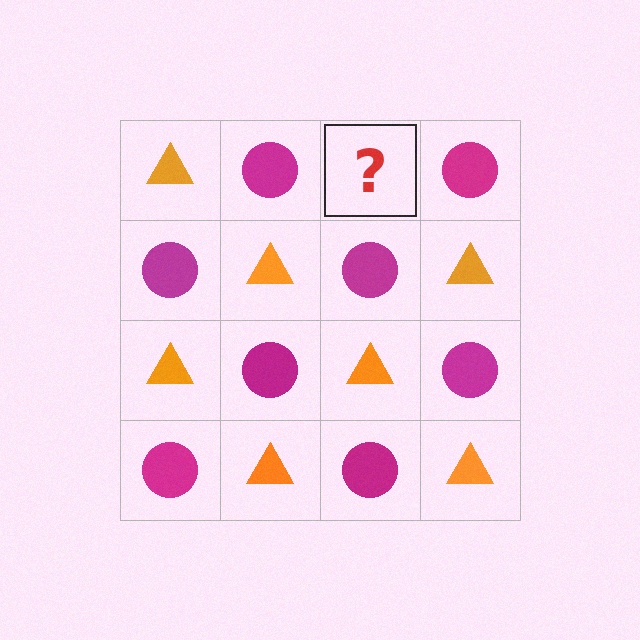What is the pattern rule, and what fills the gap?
The rule is that it alternates orange triangle and magenta circle in a checkerboard pattern. The gap should be filled with an orange triangle.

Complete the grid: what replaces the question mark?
The question mark should be replaced with an orange triangle.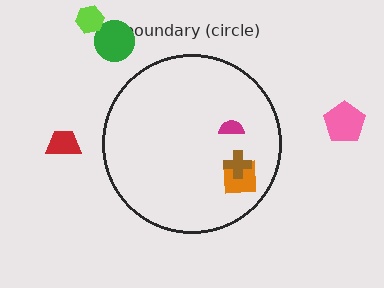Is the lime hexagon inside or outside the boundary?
Outside.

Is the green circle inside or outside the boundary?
Outside.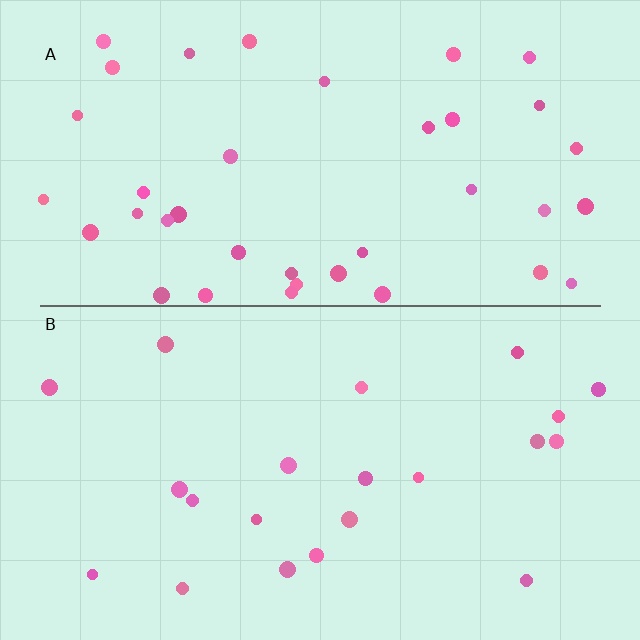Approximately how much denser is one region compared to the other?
Approximately 1.8× — region A over region B.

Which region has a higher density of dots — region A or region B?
A (the top).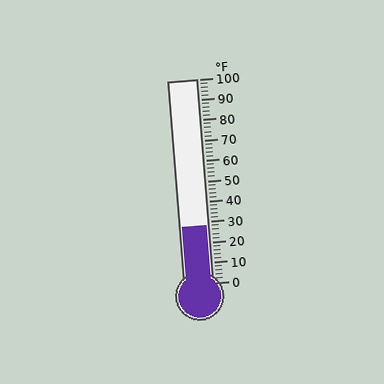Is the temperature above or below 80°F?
The temperature is below 80°F.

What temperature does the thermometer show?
The thermometer shows approximately 28°F.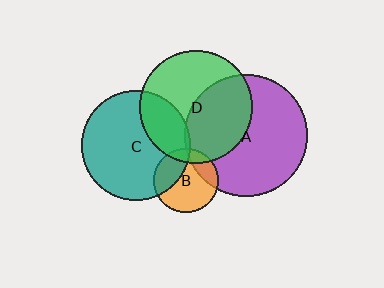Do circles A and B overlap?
Yes.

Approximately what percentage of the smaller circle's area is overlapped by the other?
Approximately 20%.